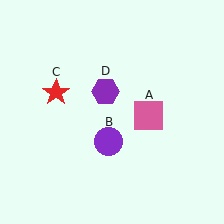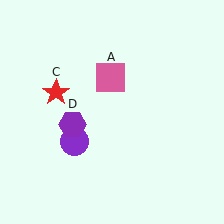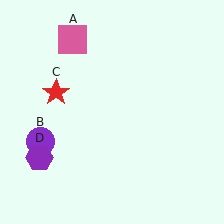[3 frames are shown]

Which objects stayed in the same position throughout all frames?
Red star (object C) remained stationary.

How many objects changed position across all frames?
3 objects changed position: pink square (object A), purple circle (object B), purple hexagon (object D).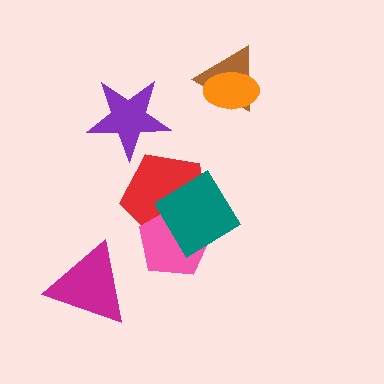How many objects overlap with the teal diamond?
2 objects overlap with the teal diamond.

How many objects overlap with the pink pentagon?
2 objects overlap with the pink pentagon.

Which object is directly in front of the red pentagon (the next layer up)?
The pink pentagon is directly in front of the red pentagon.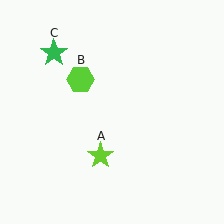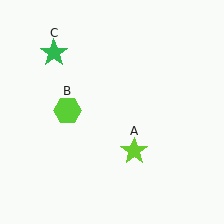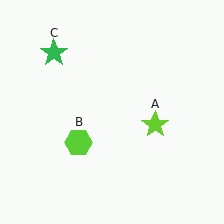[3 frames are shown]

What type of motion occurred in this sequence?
The lime star (object A), lime hexagon (object B) rotated counterclockwise around the center of the scene.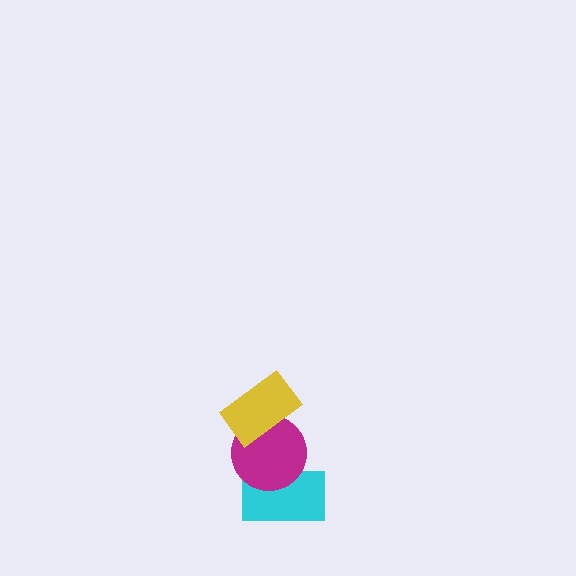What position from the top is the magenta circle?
The magenta circle is 2nd from the top.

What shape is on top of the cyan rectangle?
The magenta circle is on top of the cyan rectangle.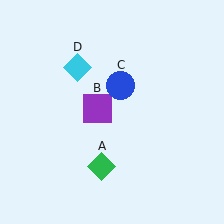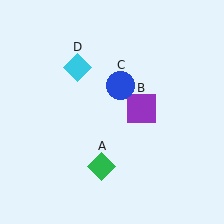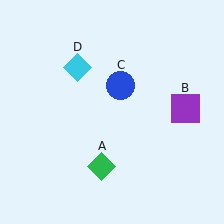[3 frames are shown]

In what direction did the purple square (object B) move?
The purple square (object B) moved right.